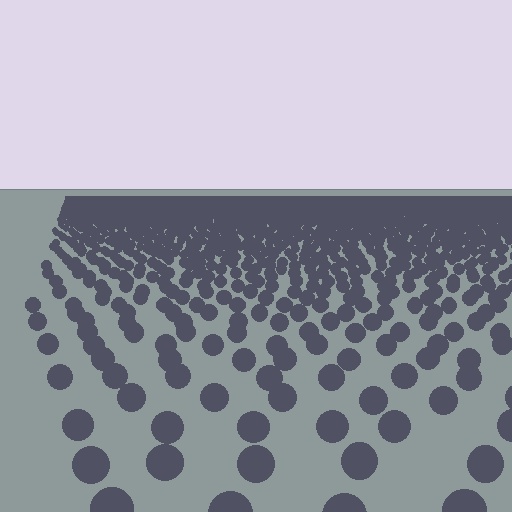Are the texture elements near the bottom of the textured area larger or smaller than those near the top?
Larger. Near the bottom, elements are closer to the viewer and appear at a bigger on-screen size.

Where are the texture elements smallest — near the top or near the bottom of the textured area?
Near the top.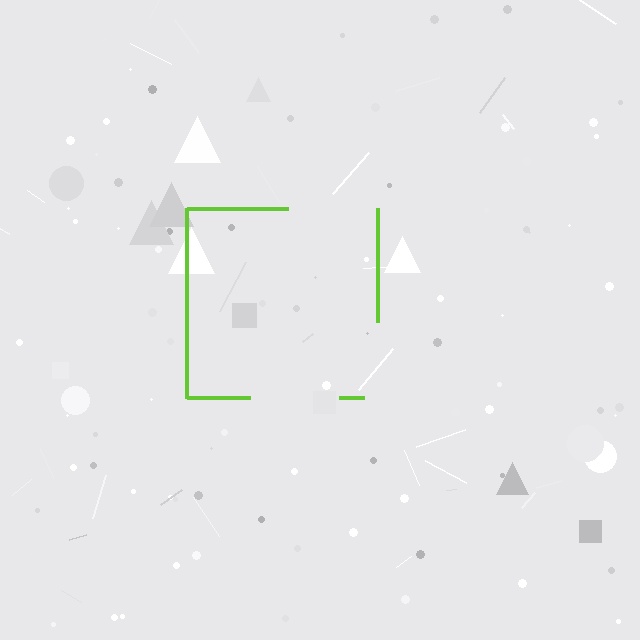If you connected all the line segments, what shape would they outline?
They would outline a square.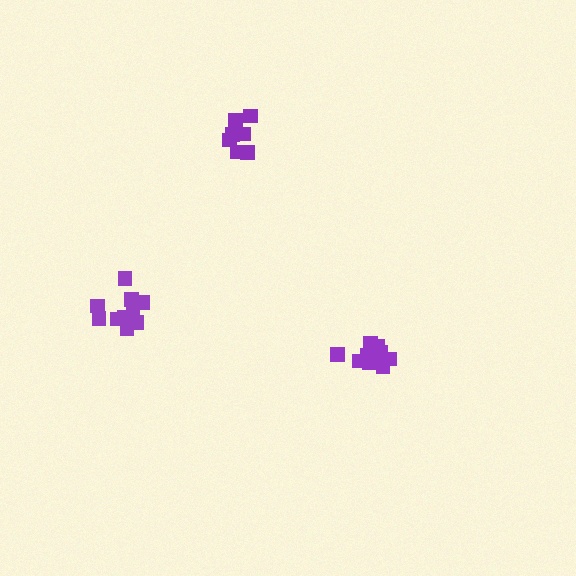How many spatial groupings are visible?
There are 3 spatial groupings.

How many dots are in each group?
Group 1: 9 dots, Group 2: 8 dots, Group 3: 11 dots (28 total).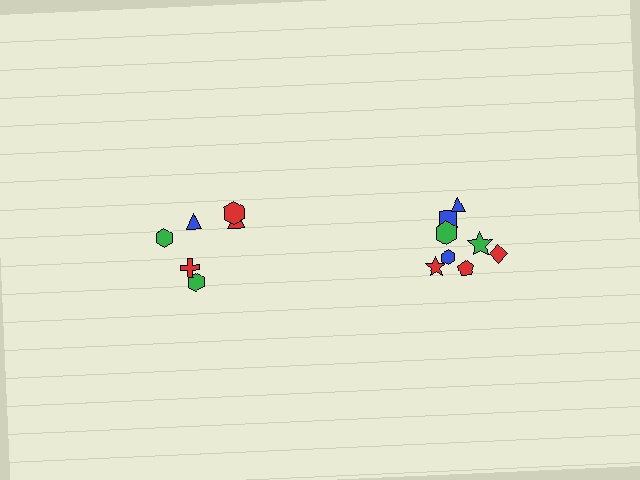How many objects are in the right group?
There are 8 objects.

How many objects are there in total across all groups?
There are 14 objects.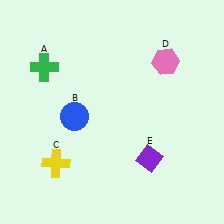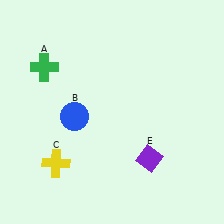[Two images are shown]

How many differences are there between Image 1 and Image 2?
There is 1 difference between the two images.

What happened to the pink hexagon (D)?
The pink hexagon (D) was removed in Image 2. It was in the top-right area of Image 1.